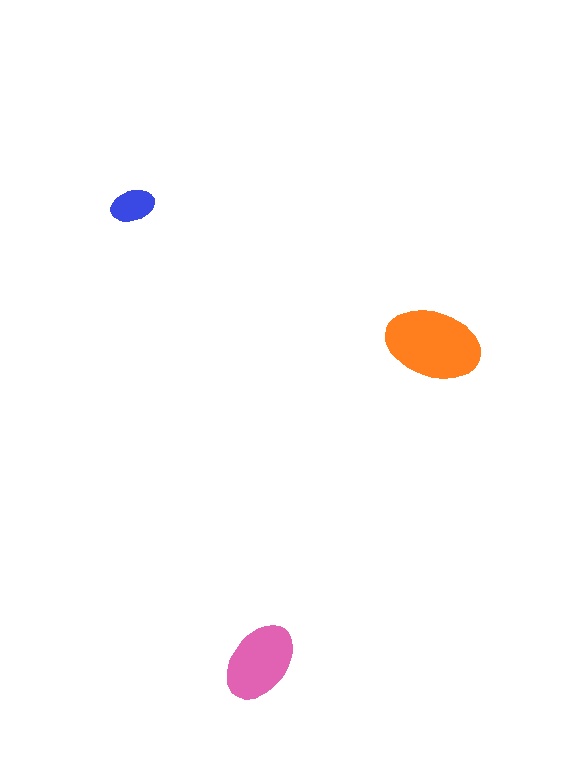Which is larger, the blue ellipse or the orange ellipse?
The orange one.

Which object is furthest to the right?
The orange ellipse is rightmost.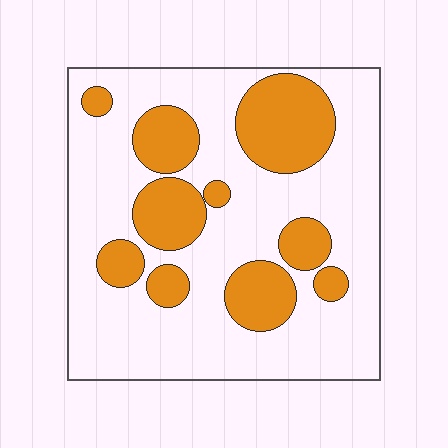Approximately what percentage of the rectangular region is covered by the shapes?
Approximately 30%.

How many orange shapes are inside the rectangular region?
10.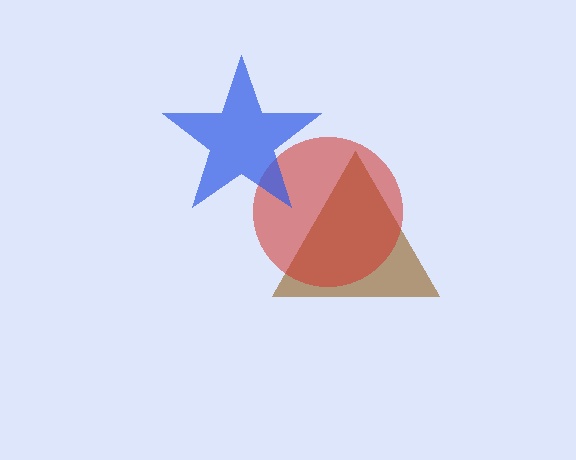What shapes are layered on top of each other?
The layered shapes are: a brown triangle, a red circle, a blue star.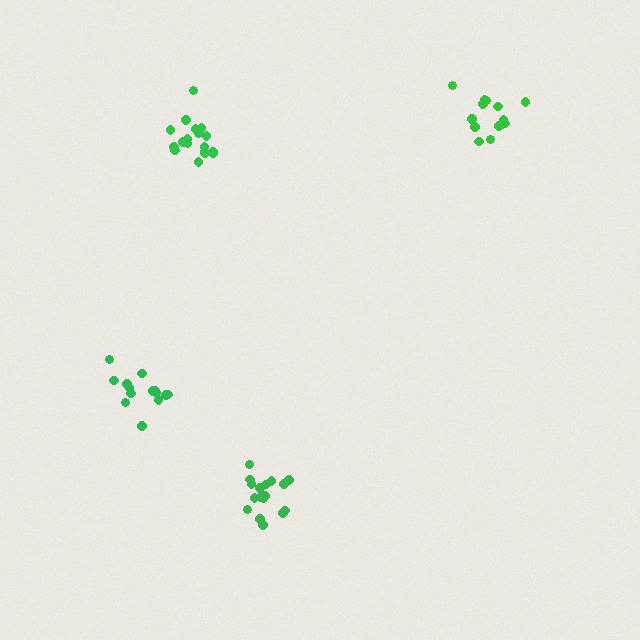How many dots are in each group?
Group 1: 14 dots, Group 2: 18 dots, Group 3: 17 dots, Group 4: 14 dots (63 total).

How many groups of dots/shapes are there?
There are 4 groups.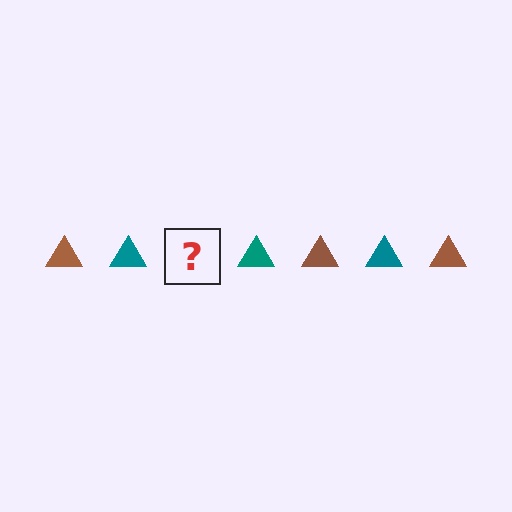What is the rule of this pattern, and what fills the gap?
The rule is that the pattern cycles through brown, teal triangles. The gap should be filled with a brown triangle.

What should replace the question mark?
The question mark should be replaced with a brown triangle.